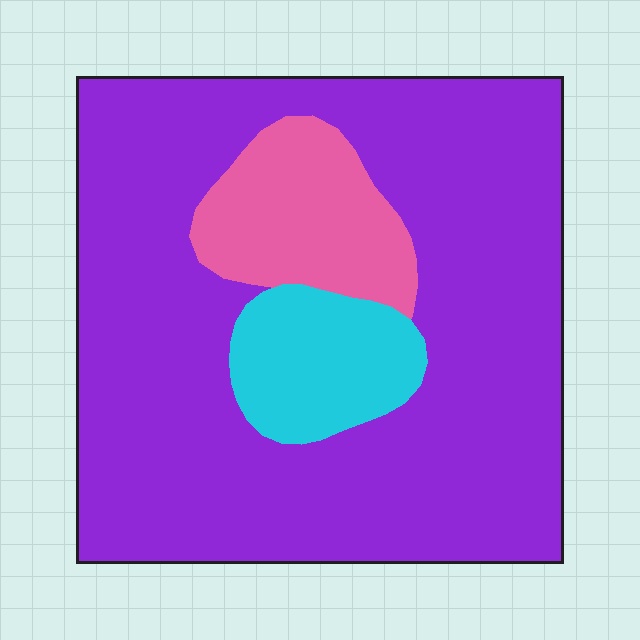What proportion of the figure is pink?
Pink takes up less than a sixth of the figure.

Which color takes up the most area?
Purple, at roughly 75%.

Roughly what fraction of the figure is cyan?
Cyan covers roughly 10% of the figure.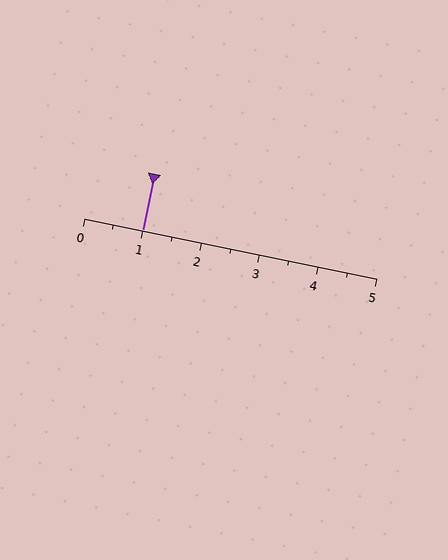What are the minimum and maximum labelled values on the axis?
The axis runs from 0 to 5.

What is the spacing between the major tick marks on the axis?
The major ticks are spaced 1 apart.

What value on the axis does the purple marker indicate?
The marker indicates approximately 1.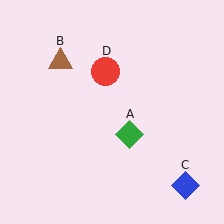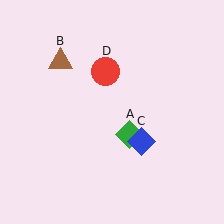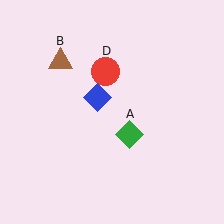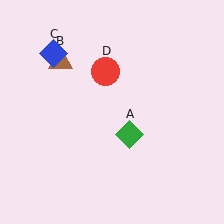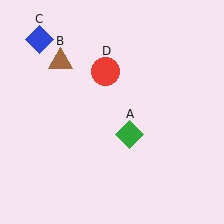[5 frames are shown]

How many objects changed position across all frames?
1 object changed position: blue diamond (object C).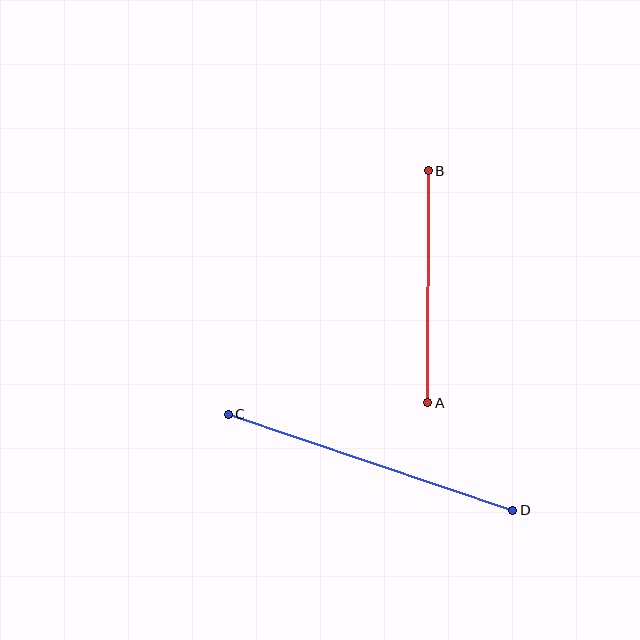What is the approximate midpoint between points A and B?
The midpoint is at approximately (428, 287) pixels.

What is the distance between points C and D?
The distance is approximately 300 pixels.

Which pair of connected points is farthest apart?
Points C and D are farthest apart.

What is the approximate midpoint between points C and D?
The midpoint is at approximately (370, 462) pixels.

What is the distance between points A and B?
The distance is approximately 232 pixels.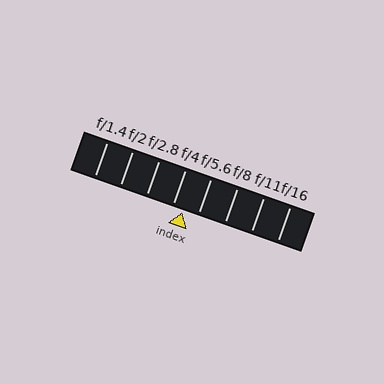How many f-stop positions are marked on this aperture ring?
There are 8 f-stop positions marked.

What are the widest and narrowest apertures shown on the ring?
The widest aperture shown is f/1.4 and the narrowest is f/16.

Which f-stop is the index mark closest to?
The index mark is closest to f/4.